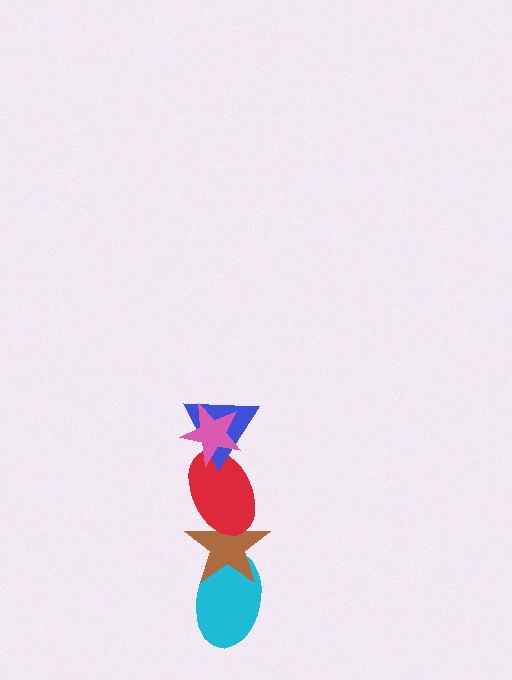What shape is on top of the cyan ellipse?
The brown star is on top of the cyan ellipse.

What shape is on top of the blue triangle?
The pink star is on top of the blue triangle.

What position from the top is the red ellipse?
The red ellipse is 3rd from the top.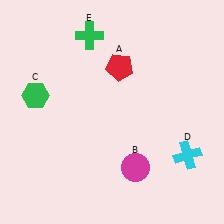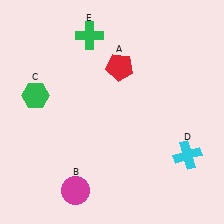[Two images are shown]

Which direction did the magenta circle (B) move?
The magenta circle (B) moved left.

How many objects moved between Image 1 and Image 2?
1 object moved between the two images.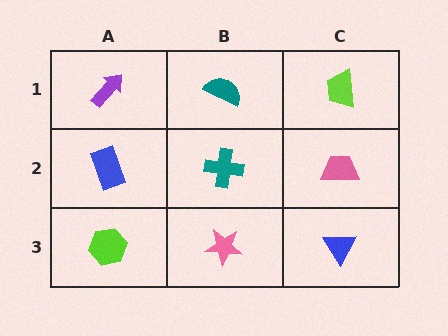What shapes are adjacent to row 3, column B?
A teal cross (row 2, column B), a lime hexagon (row 3, column A), a blue triangle (row 3, column C).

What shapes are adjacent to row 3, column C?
A pink trapezoid (row 2, column C), a pink star (row 3, column B).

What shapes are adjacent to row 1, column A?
A blue rectangle (row 2, column A), a teal semicircle (row 1, column B).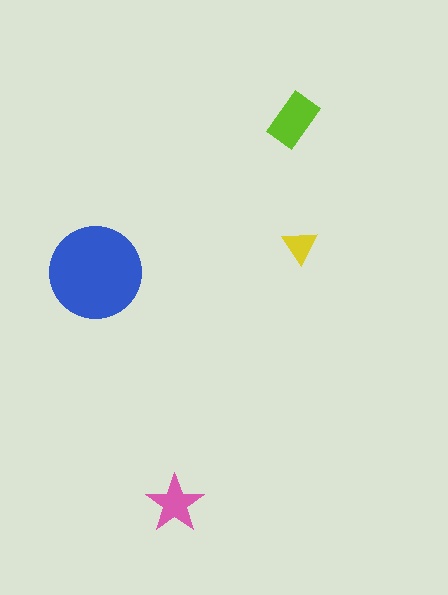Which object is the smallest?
The yellow triangle.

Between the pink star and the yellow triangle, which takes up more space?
The pink star.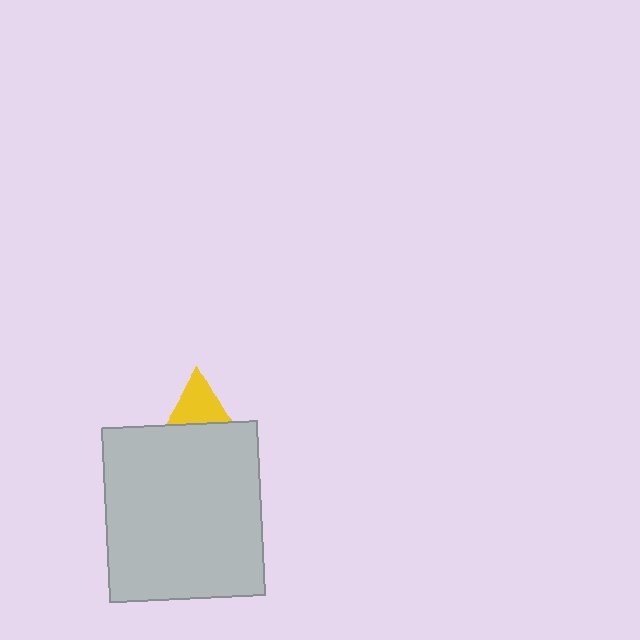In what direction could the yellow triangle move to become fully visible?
The yellow triangle could move up. That would shift it out from behind the light gray rectangle entirely.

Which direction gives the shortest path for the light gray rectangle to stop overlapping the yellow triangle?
Moving down gives the shortest separation.